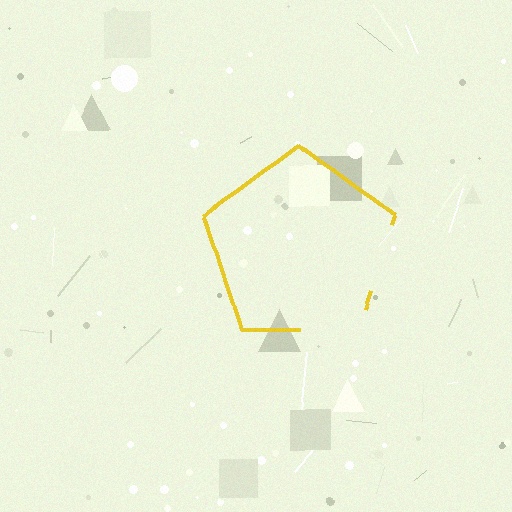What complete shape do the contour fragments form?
The contour fragments form a pentagon.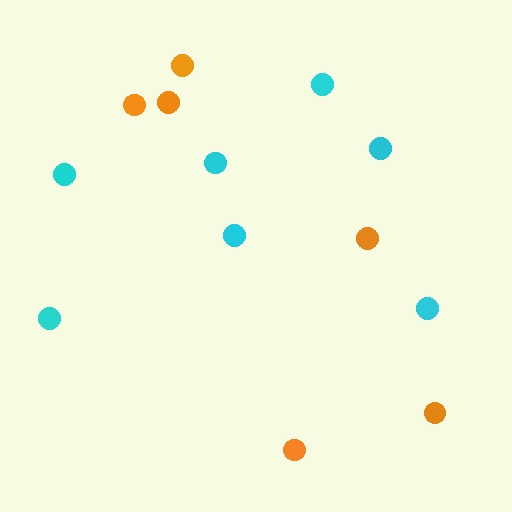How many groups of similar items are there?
There are 2 groups: one group of cyan circles (7) and one group of orange circles (6).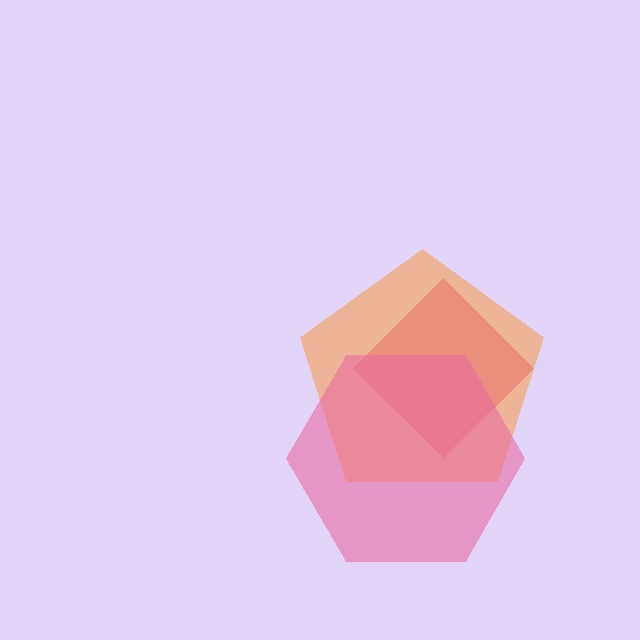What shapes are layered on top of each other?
The layered shapes are: a magenta diamond, an orange pentagon, a pink hexagon.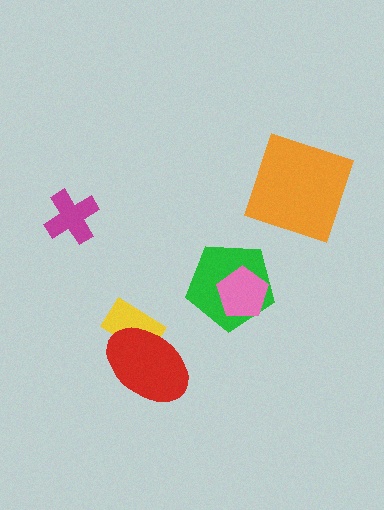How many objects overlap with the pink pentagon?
1 object overlaps with the pink pentagon.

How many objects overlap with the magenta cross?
0 objects overlap with the magenta cross.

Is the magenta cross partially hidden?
No, no other shape covers it.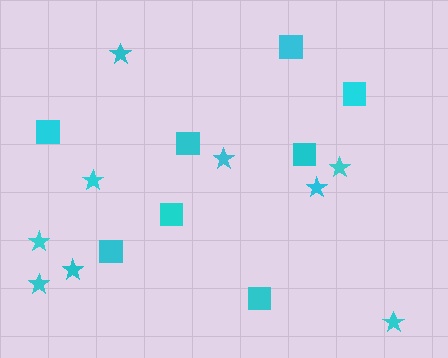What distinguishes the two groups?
There are 2 groups: one group of stars (9) and one group of squares (8).